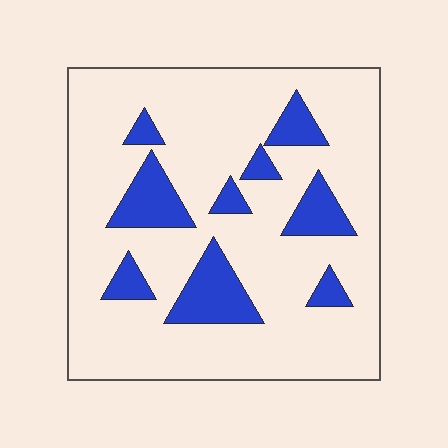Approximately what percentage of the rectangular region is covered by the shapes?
Approximately 20%.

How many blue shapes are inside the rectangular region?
9.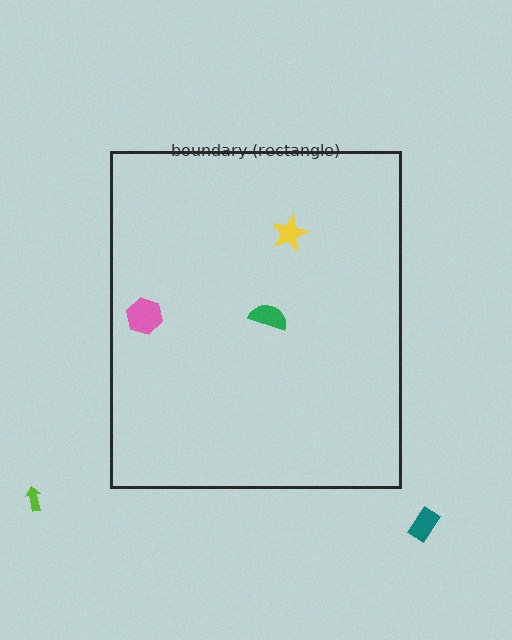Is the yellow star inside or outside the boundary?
Inside.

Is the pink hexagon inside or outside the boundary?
Inside.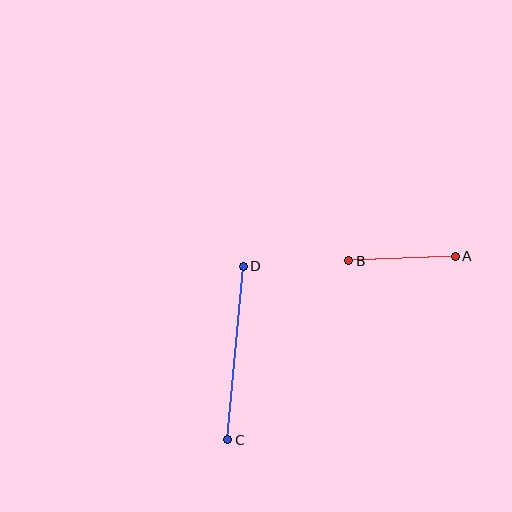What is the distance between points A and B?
The distance is approximately 107 pixels.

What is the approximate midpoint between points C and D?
The midpoint is at approximately (235, 353) pixels.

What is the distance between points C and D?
The distance is approximately 174 pixels.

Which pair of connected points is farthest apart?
Points C and D are farthest apart.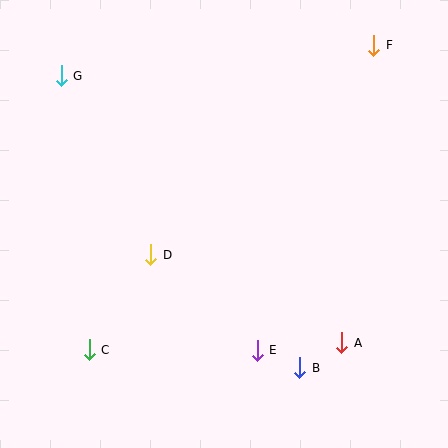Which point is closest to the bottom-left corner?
Point C is closest to the bottom-left corner.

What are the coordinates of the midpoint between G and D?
The midpoint between G and D is at (106, 165).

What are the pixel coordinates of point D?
Point D is at (151, 255).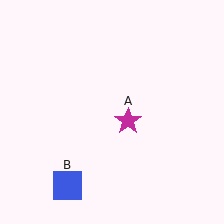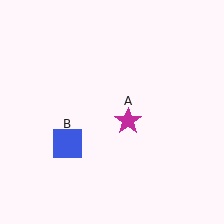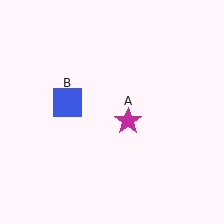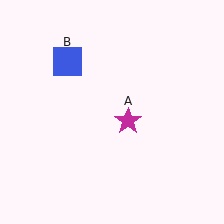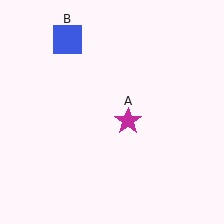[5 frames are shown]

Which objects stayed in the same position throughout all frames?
Magenta star (object A) remained stationary.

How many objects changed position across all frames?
1 object changed position: blue square (object B).